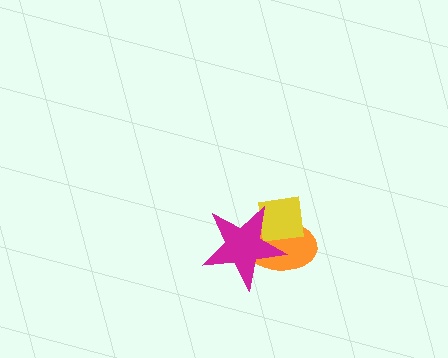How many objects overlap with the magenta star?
2 objects overlap with the magenta star.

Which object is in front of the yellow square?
The magenta star is in front of the yellow square.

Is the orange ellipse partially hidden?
Yes, it is partially covered by another shape.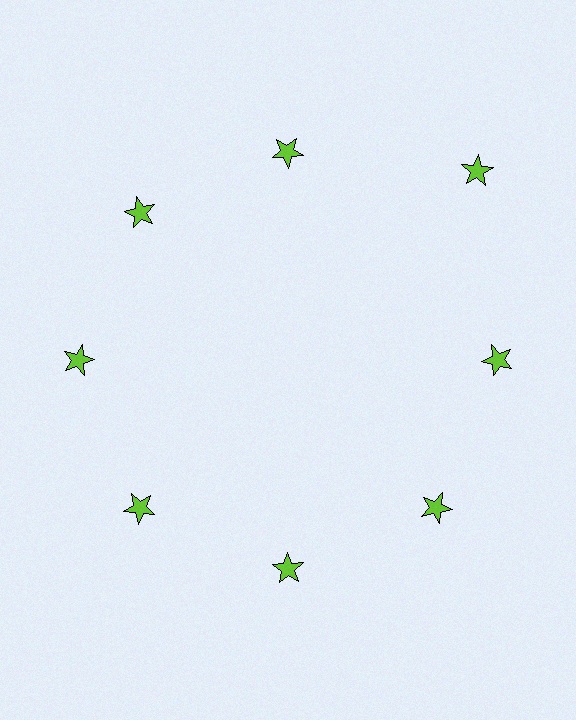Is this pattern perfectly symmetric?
No. The 8 lime stars are arranged in a ring, but one element near the 2 o'clock position is pushed outward from the center, breaking the 8-fold rotational symmetry.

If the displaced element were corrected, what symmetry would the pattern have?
It would have 8-fold rotational symmetry — the pattern would map onto itself every 45 degrees.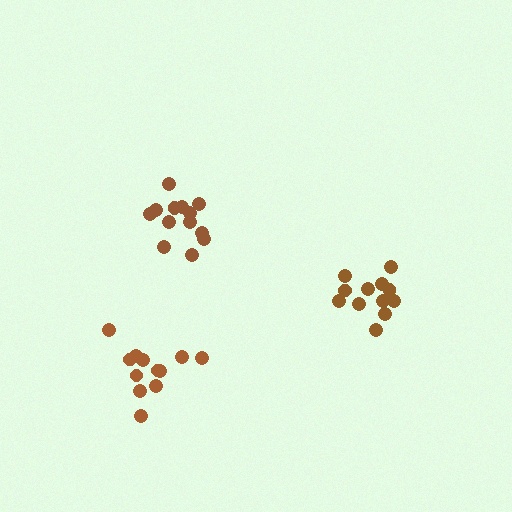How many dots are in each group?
Group 1: 12 dots, Group 2: 13 dots, Group 3: 12 dots (37 total).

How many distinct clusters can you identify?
There are 3 distinct clusters.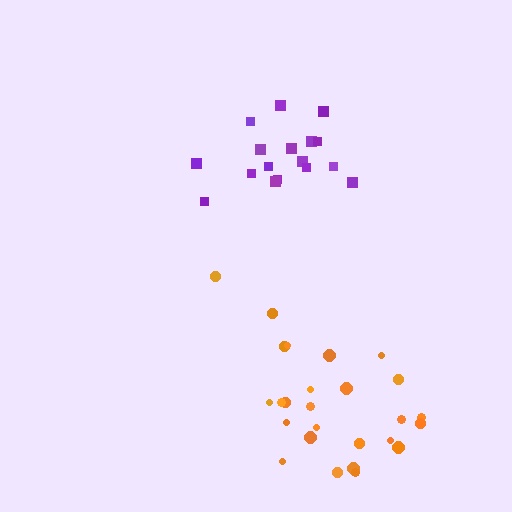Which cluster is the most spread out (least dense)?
Orange.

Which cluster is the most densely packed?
Purple.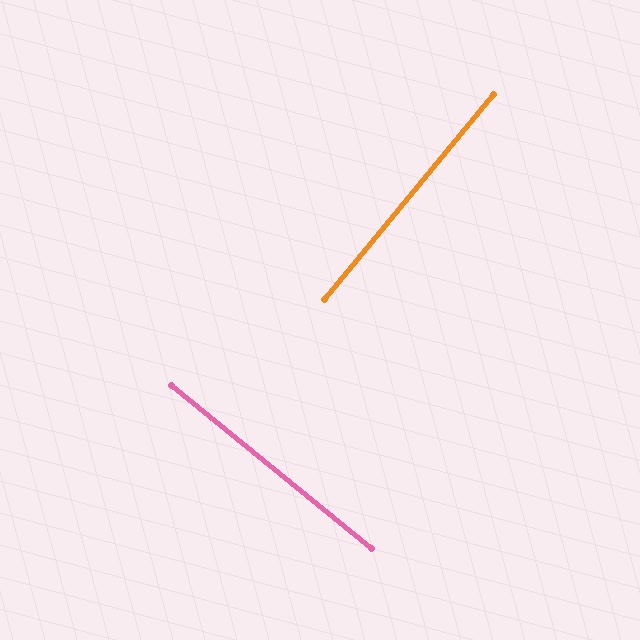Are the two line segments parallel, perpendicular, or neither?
Perpendicular — they meet at approximately 90°.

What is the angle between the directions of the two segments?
Approximately 90 degrees.